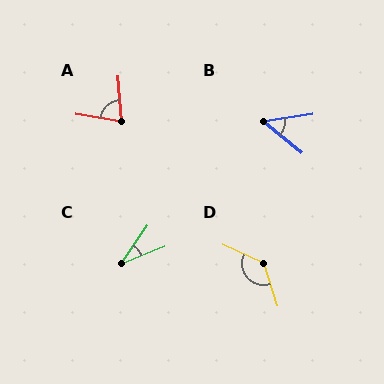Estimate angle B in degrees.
Approximately 47 degrees.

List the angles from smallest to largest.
C (34°), B (47°), A (75°), D (133°).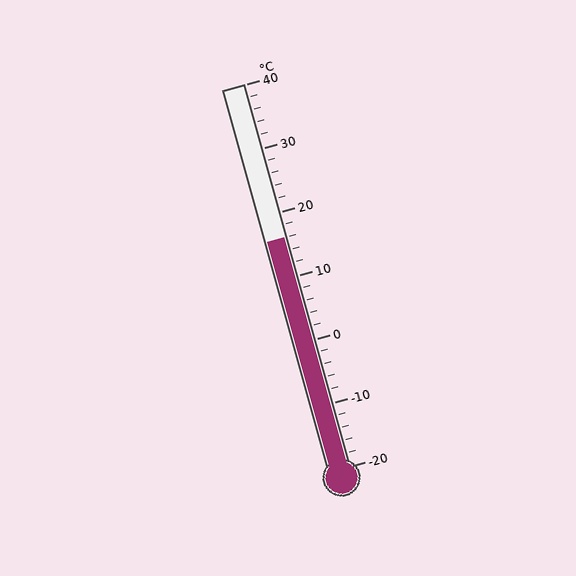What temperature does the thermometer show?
The thermometer shows approximately 16°C.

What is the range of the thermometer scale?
The thermometer scale ranges from -20°C to 40°C.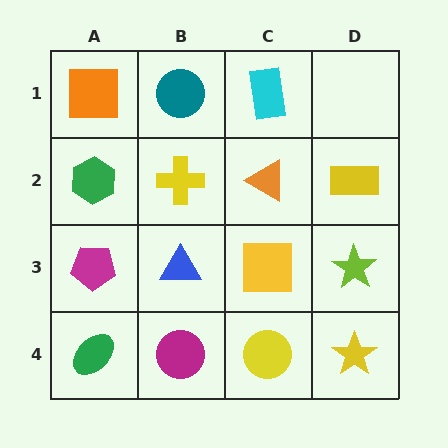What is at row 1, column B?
A teal circle.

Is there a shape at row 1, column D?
No, that cell is empty.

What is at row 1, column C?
A cyan rectangle.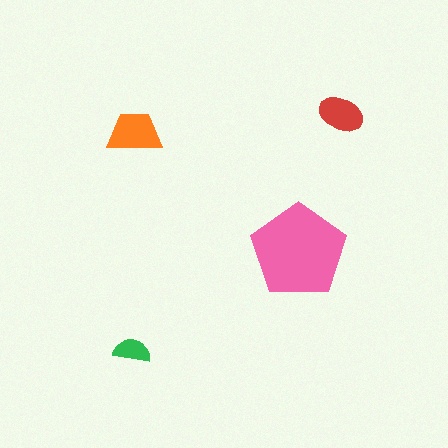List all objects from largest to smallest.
The pink pentagon, the orange trapezoid, the red ellipse, the green semicircle.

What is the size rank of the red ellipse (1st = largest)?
3rd.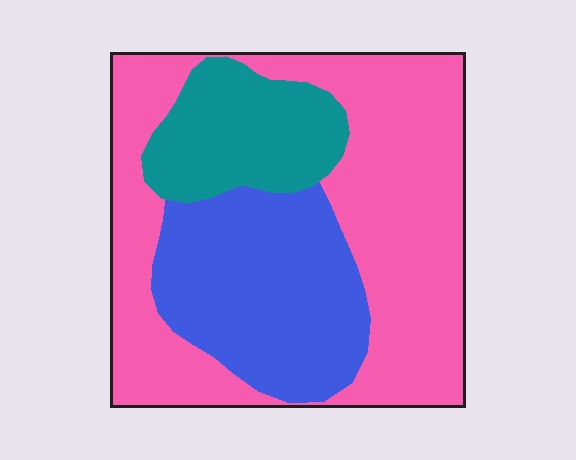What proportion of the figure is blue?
Blue covers about 30% of the figure.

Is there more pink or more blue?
Pink.